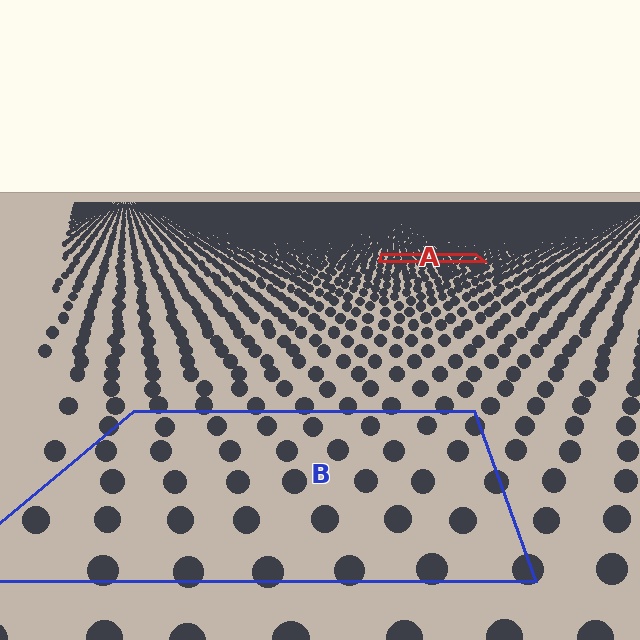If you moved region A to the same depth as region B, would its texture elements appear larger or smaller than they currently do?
They would appear larger. At a closer depth, the same texture elements are projected at a bigger on-screen size.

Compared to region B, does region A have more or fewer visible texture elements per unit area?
Region A has more texture elements per unit area — they are packed more densely because it is farther away.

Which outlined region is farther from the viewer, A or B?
Region A is farther from the viewer — the texture elements inside it appear smaller and more densely packed.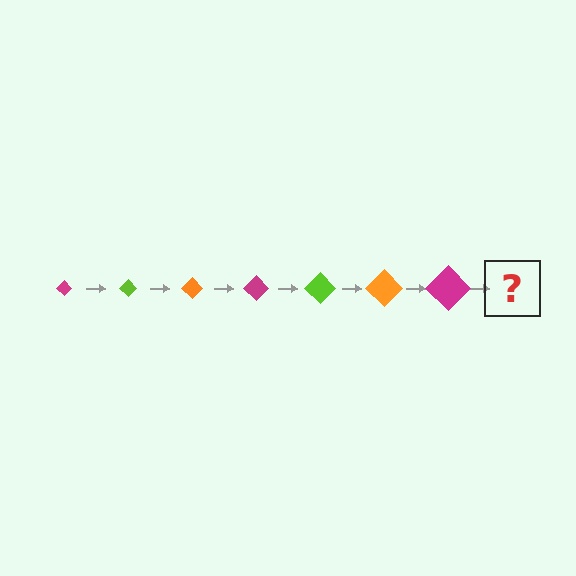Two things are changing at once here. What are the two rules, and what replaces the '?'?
The two rules are that the diamond grows larger each step and the color cycles through magenta, lime, and orange. The '?' should be a lime diamond, larger than the previous one.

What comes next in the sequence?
The next element should be a lime diamond, larger than the previous one.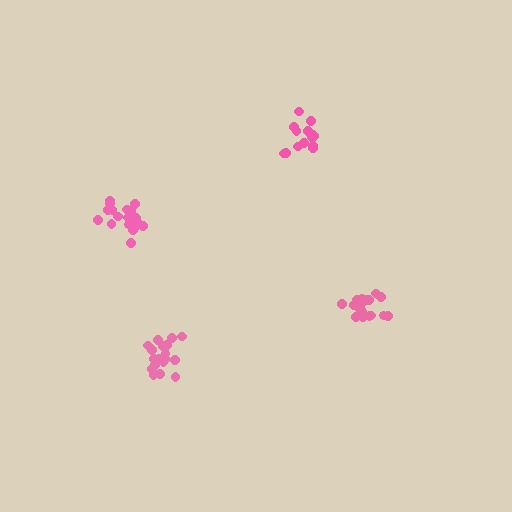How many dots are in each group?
Group 1: 18 dots, Group 2: 20 dots, Group 3: 18 dots, Group 4: 15 dots (71 total).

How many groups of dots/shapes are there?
There are 4 groups.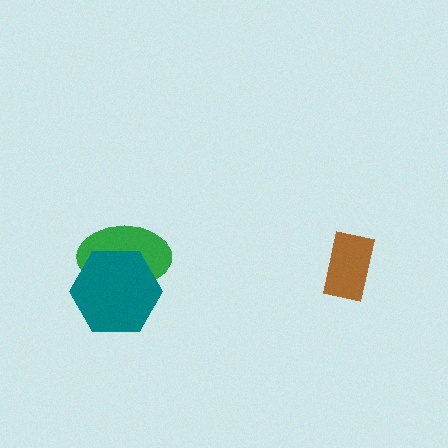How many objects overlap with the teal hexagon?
1 object overlaps with the teal hexagon.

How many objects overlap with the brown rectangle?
0 objects overlap with the brown rectangle.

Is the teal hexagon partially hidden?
No, no other shape covers it.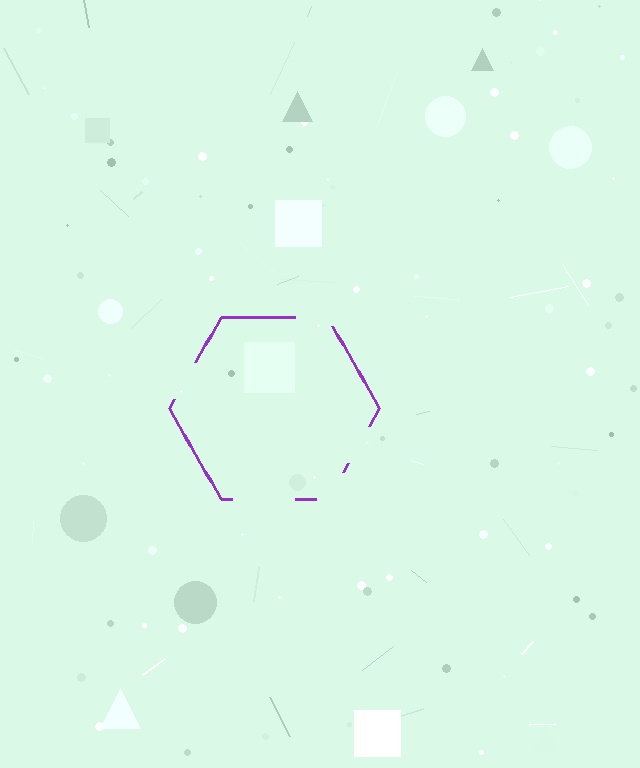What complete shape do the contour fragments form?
The contour fragments form a hexagon.